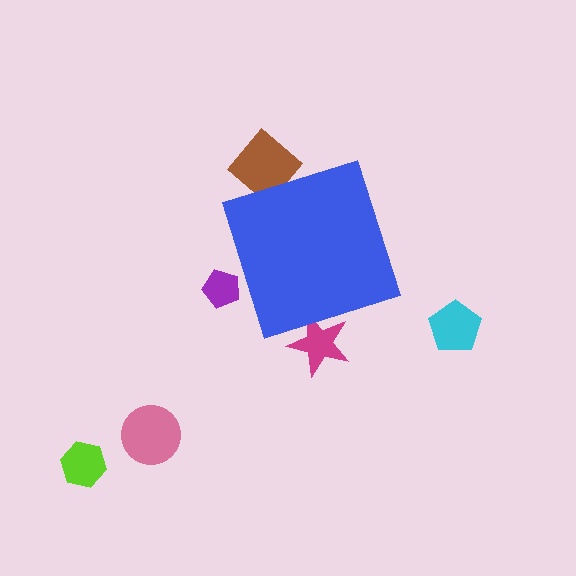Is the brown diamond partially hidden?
Yes, the brown diamond is partially hidden behind the blue diamond.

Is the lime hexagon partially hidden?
No, the lime hexagon is fully visible.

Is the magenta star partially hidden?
Yes, the magenta star is partially hidden behind the blue diamond.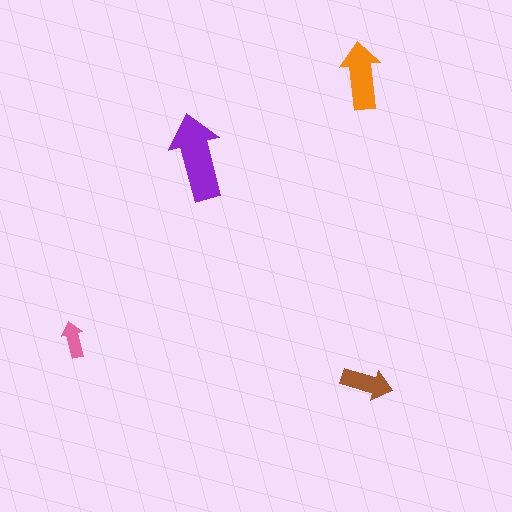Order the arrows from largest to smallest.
the purple one, the orange one, the brown one, the pink one.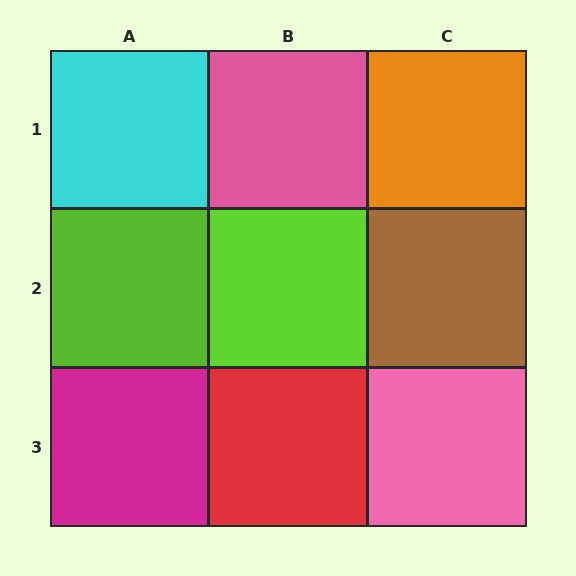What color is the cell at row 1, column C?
Orange.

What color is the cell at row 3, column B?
Red.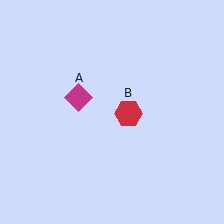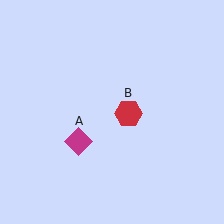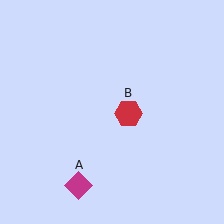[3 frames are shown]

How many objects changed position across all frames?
1 object changed position: magenta diamond (object A).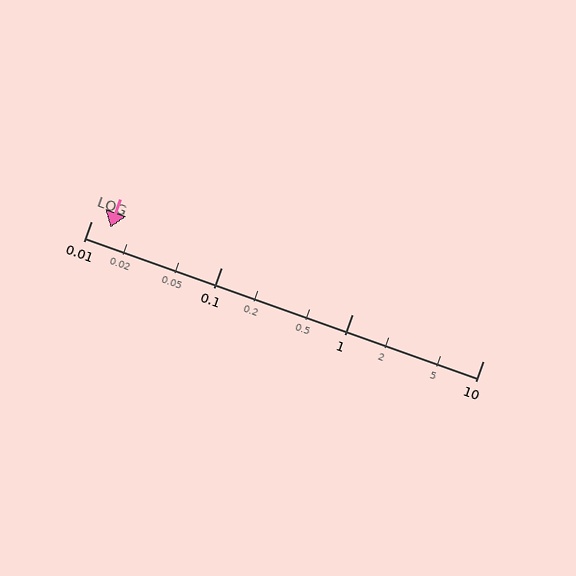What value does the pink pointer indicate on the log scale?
The pointer indicates approximately 0.014.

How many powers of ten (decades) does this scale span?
The scale spans 3 decades, from 0.01 to 10.